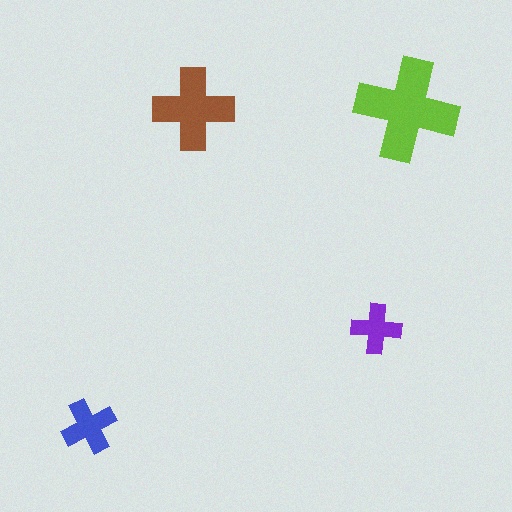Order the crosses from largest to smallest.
the lime one, the brown one, the blue one, the purple one.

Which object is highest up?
The brown cross is topmost.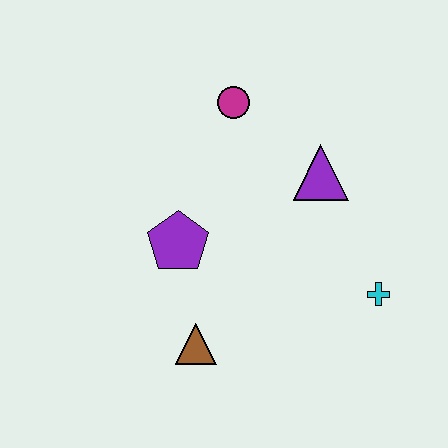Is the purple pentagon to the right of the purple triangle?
No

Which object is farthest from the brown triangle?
The magenta circle is farthest from the brown triangle.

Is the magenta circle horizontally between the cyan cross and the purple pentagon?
Yes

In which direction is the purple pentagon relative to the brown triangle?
The purple pentagon is above the brown triangle.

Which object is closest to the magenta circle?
The purple triangle is closest to the magenta circle.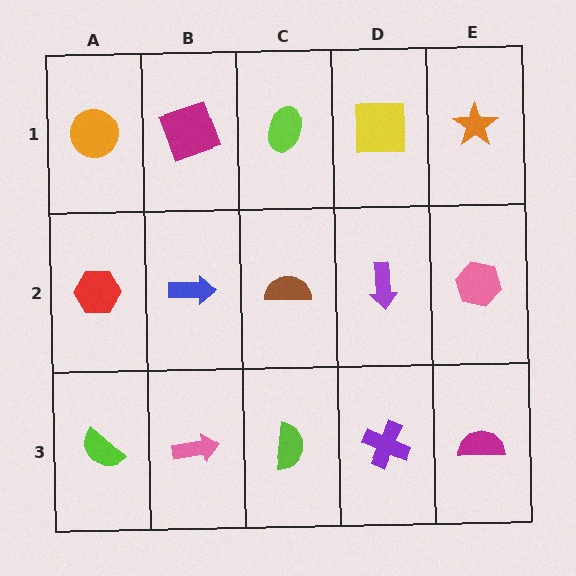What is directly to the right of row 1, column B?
A lime ellipse.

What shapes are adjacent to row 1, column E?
A pink hexagon (row 2, column E), a yellow square (row 1, column D).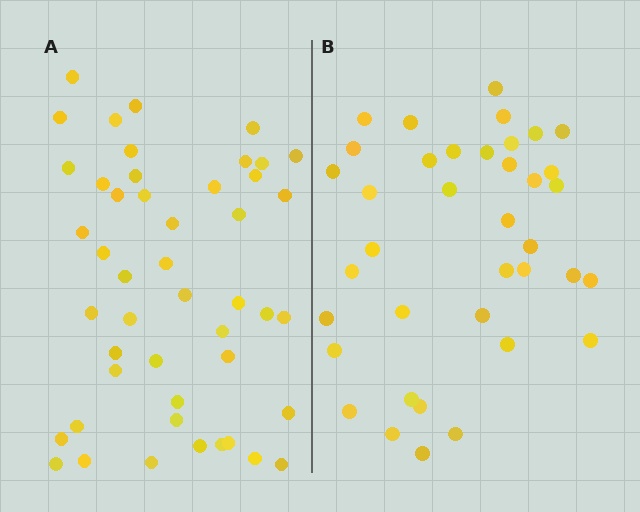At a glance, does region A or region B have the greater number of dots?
Region A (the left region) has more dots.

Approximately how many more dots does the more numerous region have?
Region A has roughly 8 or so more dots than region B.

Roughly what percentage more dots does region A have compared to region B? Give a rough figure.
About 25% more.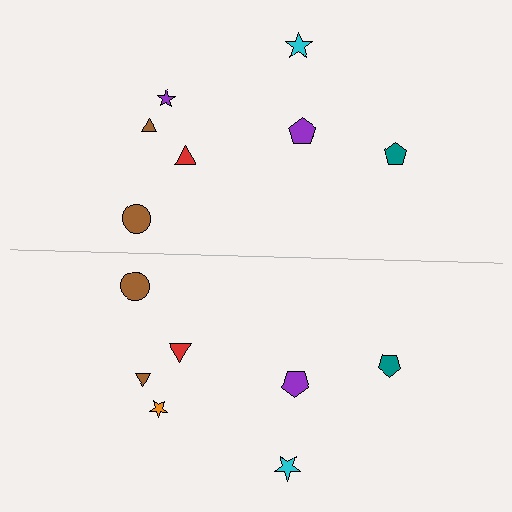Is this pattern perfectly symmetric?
No, the pattern is not perfectly symmetric. The orange star on the bottom side breaks the symmetry — its mirror counterpart is purple.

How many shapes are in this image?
There are 14 shapes in this image.